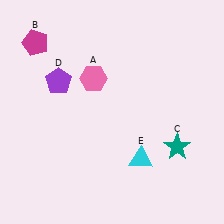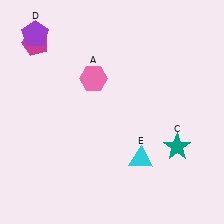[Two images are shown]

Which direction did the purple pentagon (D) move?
The purple pentagon (D) moved up.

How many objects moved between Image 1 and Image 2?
1 object moved between the two images.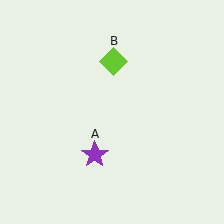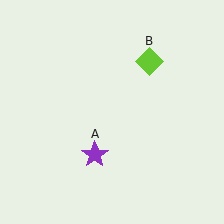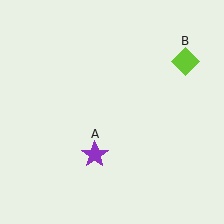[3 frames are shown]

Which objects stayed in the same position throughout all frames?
Purple star (object A) remained stationary.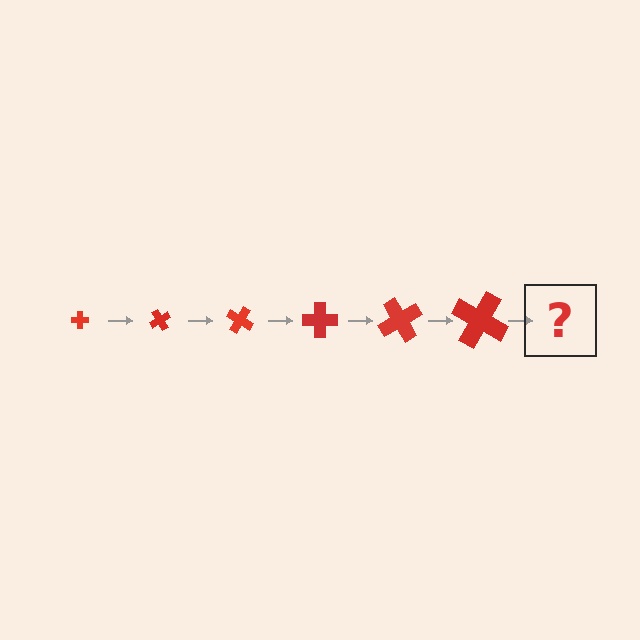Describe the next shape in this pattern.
It should be a cross, larger than the previous one and rotated 360 degrees from the start.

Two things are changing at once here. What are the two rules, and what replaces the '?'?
The two rules are that the cross grows larger each step and it rotates 60 degrees each step. The '?' should be a cross, larger than the previous one and rotated 360 degrees from the start.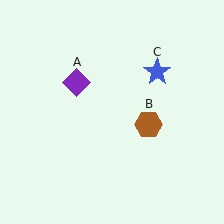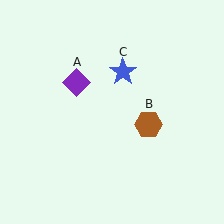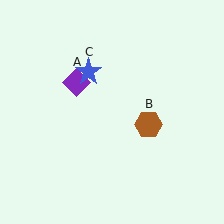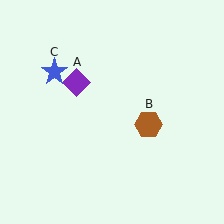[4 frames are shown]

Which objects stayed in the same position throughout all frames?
Purple diamond (object A) and brown hexagon (object B) remained stationary.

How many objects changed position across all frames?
1 object changed position: blue star (object C).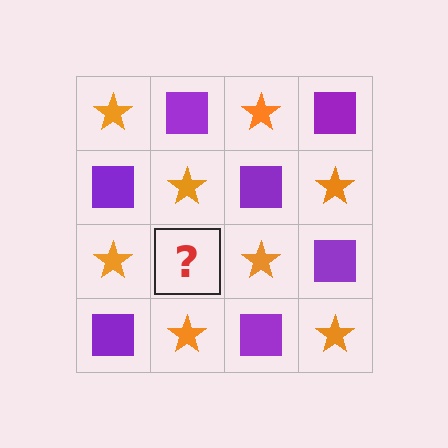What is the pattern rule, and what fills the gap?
The rule is that it alternates orange star and purple square in a checkerboard pattern. The gap should be filled with a purple square.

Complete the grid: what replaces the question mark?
The question mark should be replaced with a purple square.